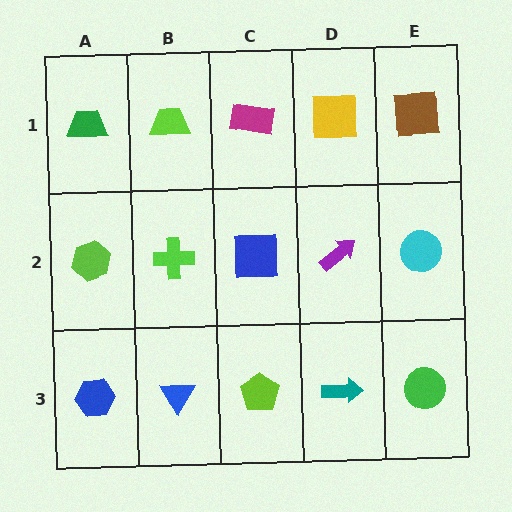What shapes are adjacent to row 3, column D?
A purple arrow (row 2, column D), a lime pentagon (row 3, column C), a green circle (row 3, column E).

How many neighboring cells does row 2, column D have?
4.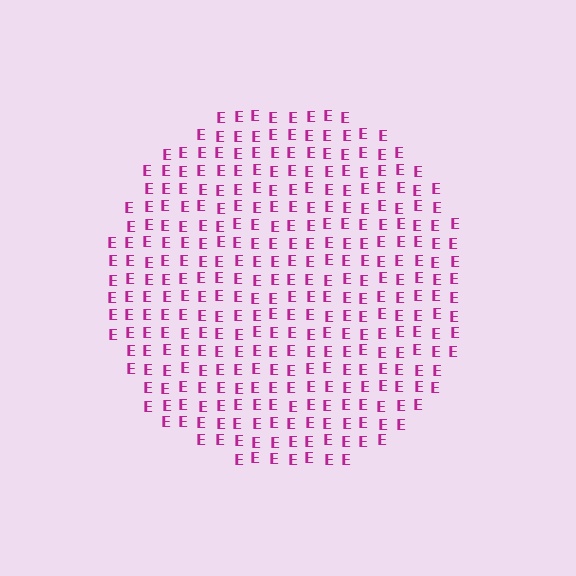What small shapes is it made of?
It is made of small letter E's.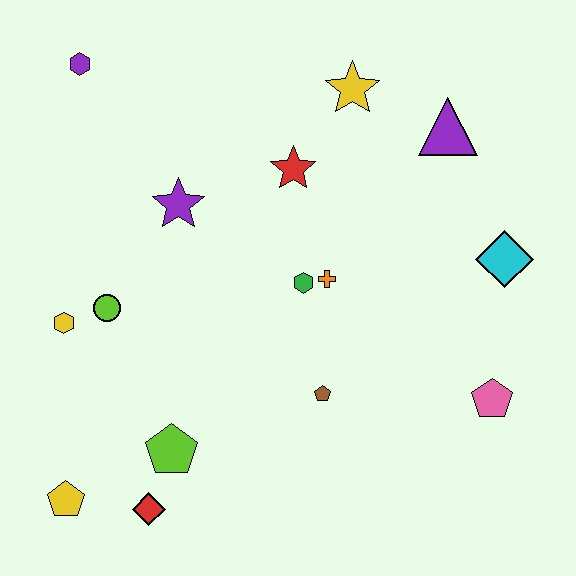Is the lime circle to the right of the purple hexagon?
Yes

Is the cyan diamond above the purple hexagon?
No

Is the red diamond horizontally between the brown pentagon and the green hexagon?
No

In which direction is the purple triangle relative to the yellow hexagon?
The purple triangle is to the right of the yellow hexagon.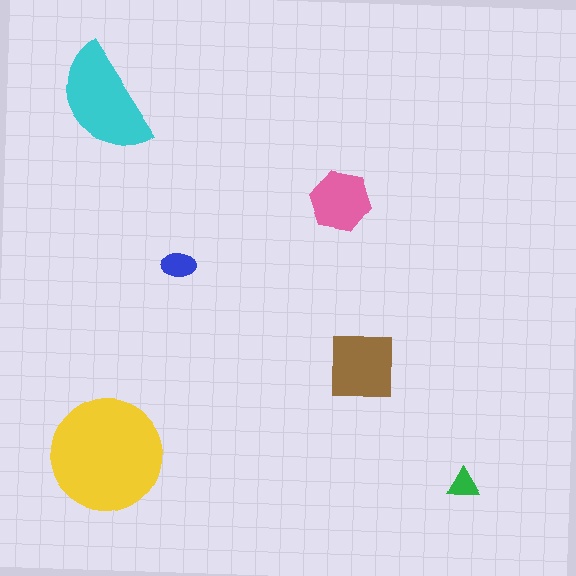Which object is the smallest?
The green triangle.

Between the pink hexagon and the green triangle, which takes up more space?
The pink hexagon.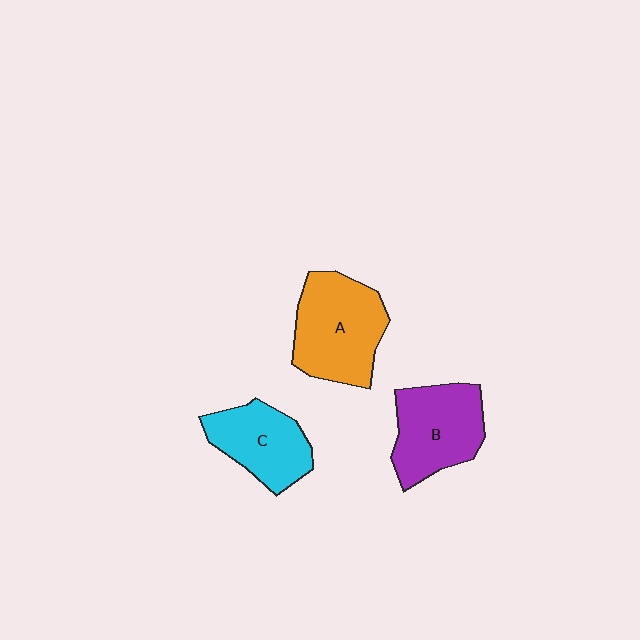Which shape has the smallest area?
Shape C (cyan).